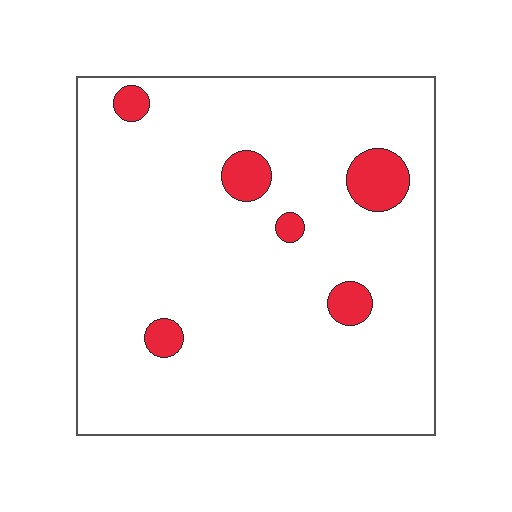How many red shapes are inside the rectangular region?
6.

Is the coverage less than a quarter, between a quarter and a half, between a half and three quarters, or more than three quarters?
Less than a quarter.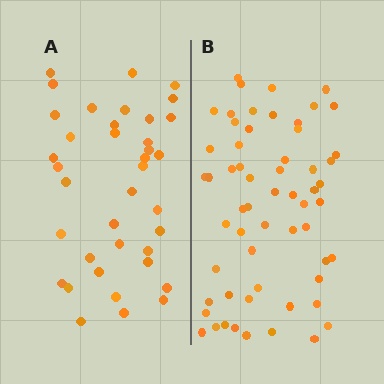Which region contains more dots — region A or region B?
Region B (the right region) has more dots.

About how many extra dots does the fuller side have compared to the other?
Region B has approximately 20 more dots than region A.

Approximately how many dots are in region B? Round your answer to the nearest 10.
About 60 dots. (The exact count is 59, which rounds to 60.)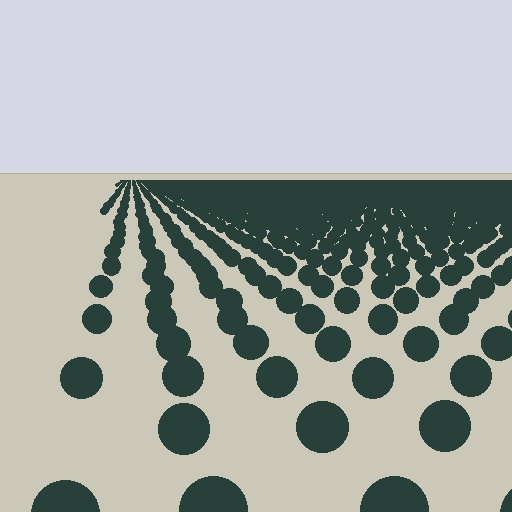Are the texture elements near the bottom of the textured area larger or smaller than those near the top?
Larger. Near the bottom, elements are closer to the viewer and appear at a bigger on-screen size.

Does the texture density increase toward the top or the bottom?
Density increases toward the top.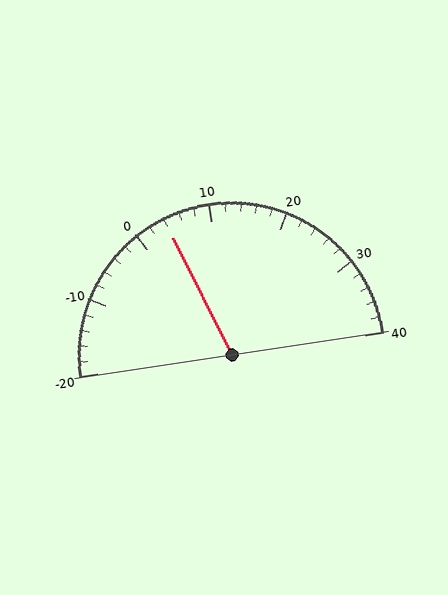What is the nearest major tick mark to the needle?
The nearest major tick mark is 0.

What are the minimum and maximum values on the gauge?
The gauge ranges from -20 to 40.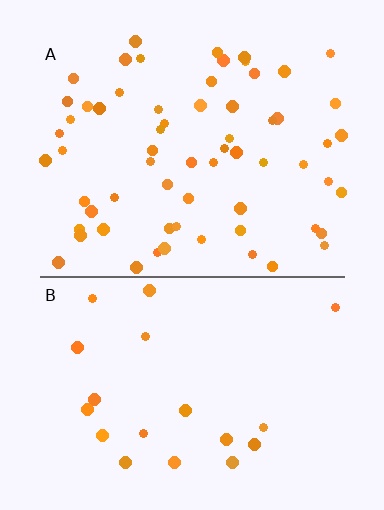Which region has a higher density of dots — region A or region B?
A (the top).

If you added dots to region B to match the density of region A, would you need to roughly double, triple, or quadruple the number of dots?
Approximately triple.